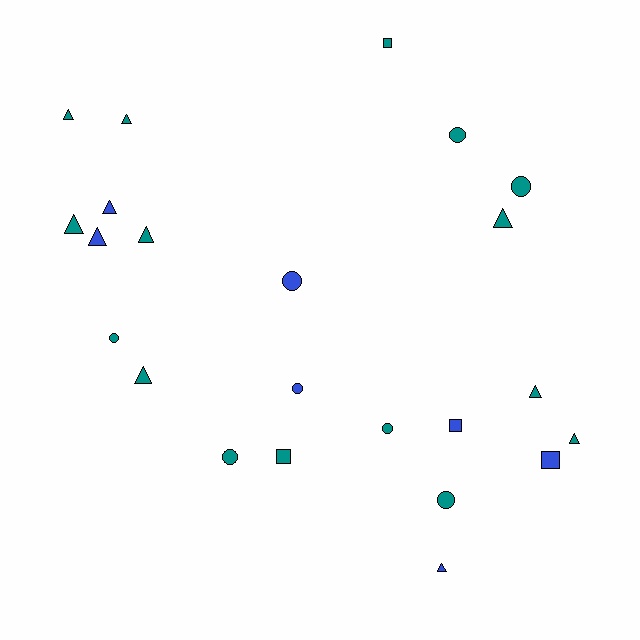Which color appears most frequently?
Teal, with 16 objects.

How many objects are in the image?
There are 23 objects.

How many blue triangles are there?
There are 3 blue triangles.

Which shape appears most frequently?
Triangle, with 11 objects.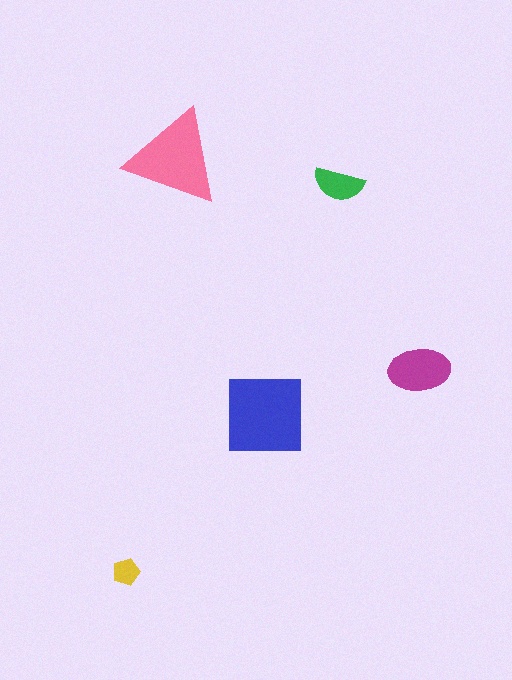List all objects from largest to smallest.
The blue square, the pink triangle, the magenta ellipse, the green semicircle, the yellow pentagon.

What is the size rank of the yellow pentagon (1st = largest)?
5th.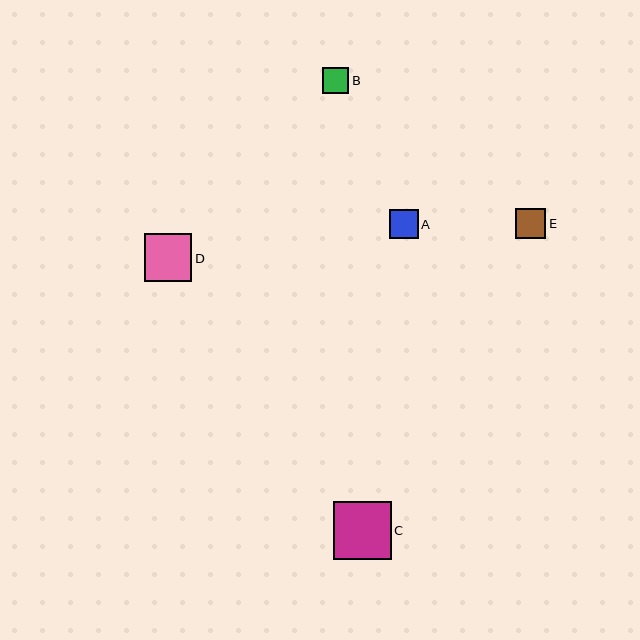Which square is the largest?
Square C is the largest with a size of approximately 58 pixels.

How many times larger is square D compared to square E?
Square D is approximately 1.6 times the size of square E.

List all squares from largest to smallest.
From largest to smallest: C, D, E, A, B.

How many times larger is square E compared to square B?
Square E is approximately 1.1 times the size of square B.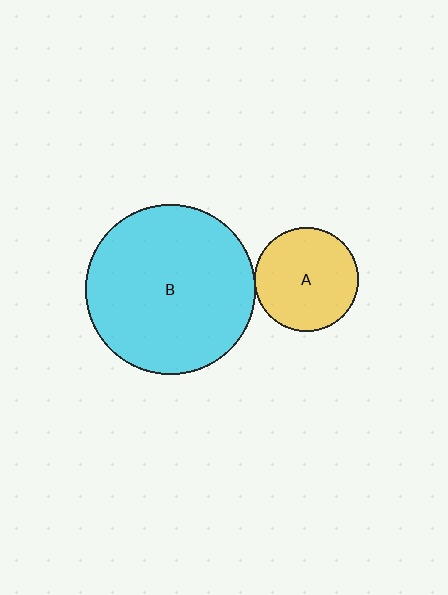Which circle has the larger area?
Circle B (cyan).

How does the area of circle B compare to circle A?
Approximately 2.7 times.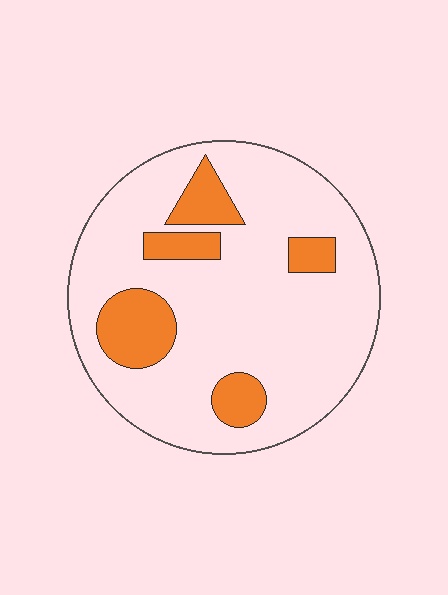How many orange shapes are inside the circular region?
5.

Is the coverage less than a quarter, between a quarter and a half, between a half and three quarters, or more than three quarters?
Less than a quarter.